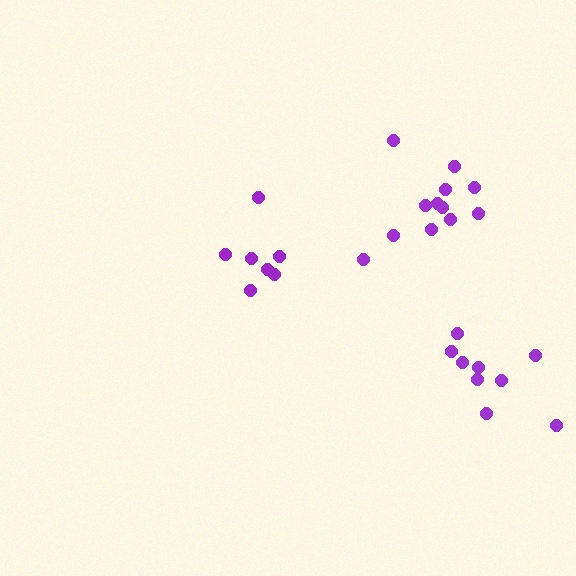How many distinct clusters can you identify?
There are 3 distinct clusters.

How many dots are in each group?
Group 1: 12 dots, Group 2: 7 dots, Group 3: 9 dots (28 total).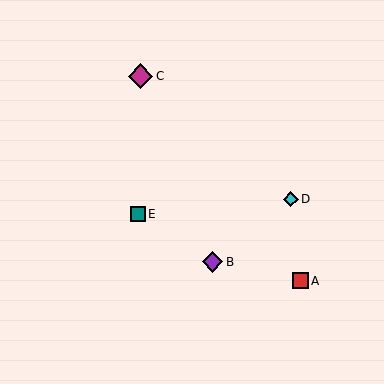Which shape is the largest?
The magenta diamond (labeled C) is the largest.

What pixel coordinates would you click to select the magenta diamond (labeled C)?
Click at (140, 76) to select the magenta diamond C.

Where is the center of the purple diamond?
The center of the purple diamond is at (212, 262).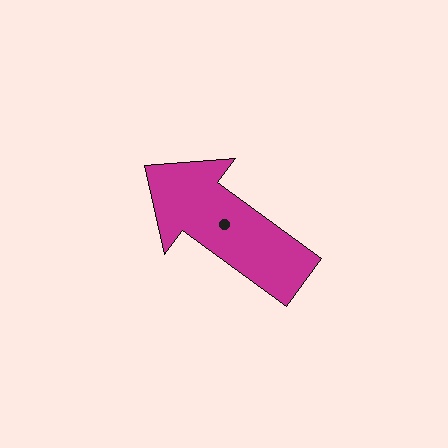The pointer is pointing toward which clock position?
Roughly 10 o'clock.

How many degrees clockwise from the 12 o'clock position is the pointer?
Approximately 306 degrees.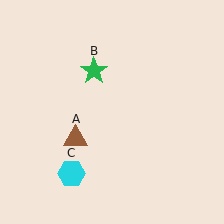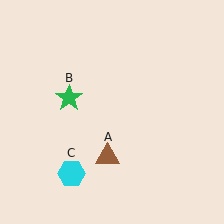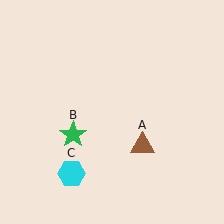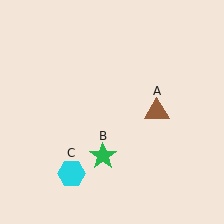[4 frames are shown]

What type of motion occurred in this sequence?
The brown triangle (object A), green star (object B) rotated counterclockwise around the center of the scene.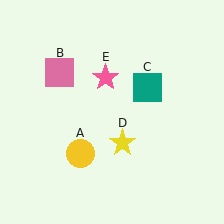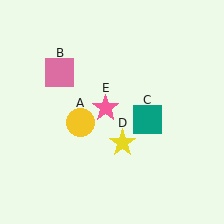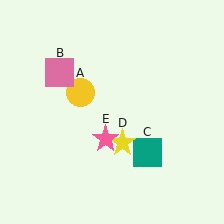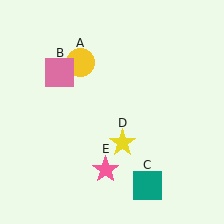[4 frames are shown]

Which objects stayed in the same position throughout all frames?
Pink square (object B) and yellow star (object D) remained stationary.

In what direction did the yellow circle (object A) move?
The yellow circle (object A) moved up.